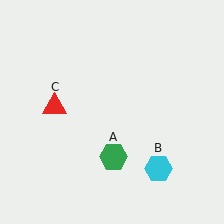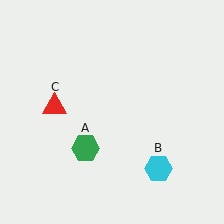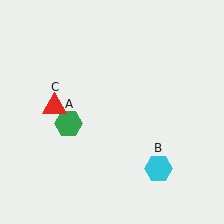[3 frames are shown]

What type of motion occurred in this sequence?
The green hexagon (object A) rotated clockwise around the center of the scene.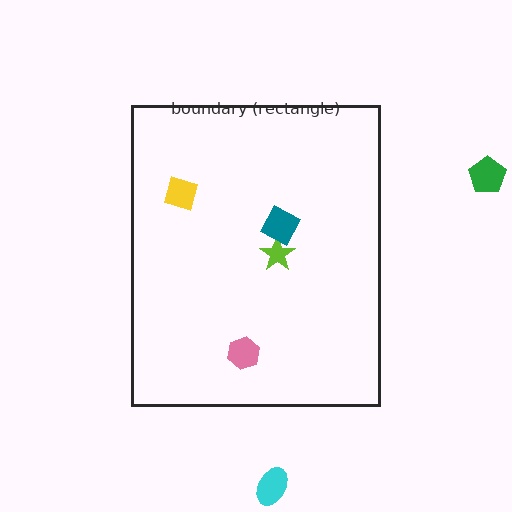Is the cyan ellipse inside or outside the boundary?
Outside.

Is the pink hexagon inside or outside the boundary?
Inside.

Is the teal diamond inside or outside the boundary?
Inside.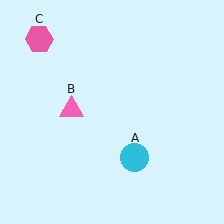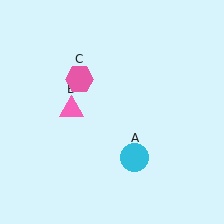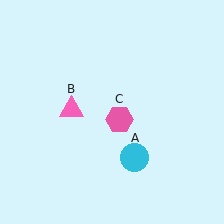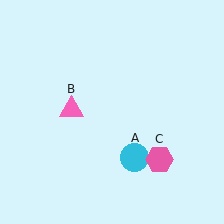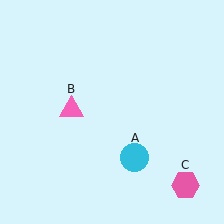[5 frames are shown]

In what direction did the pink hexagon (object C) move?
The pink hexagon (object C) moved down and to the right.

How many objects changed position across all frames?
1 object changed position: pink hexagon (object C).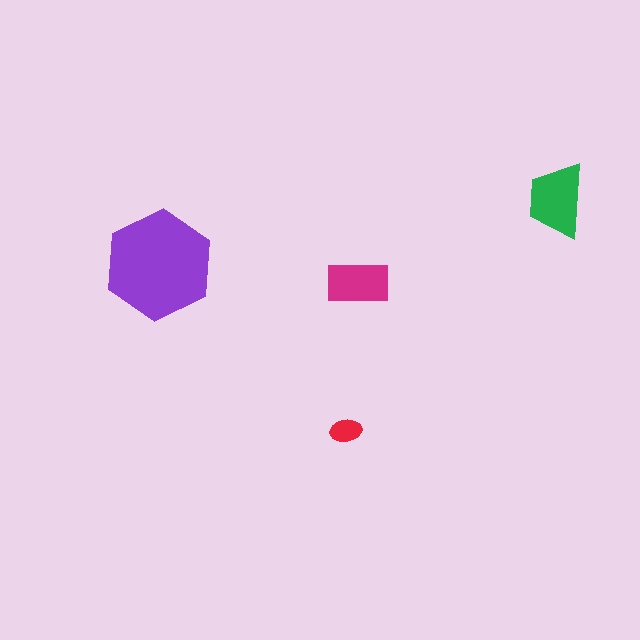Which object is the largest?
The purple hexagon.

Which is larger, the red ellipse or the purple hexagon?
The purple hexagon.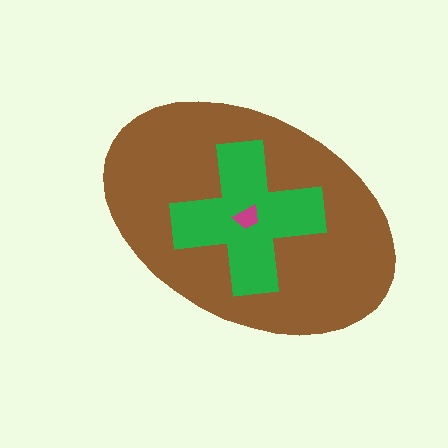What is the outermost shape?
The brown ellipse.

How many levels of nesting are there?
3.